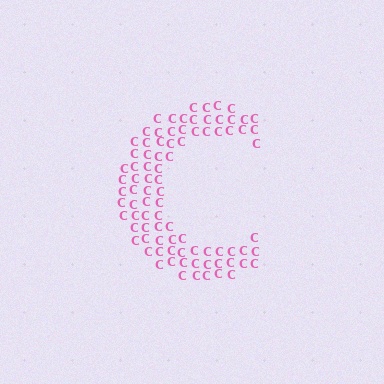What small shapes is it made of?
It is made of small letter C's.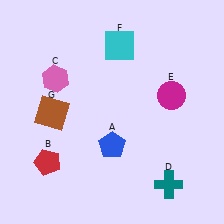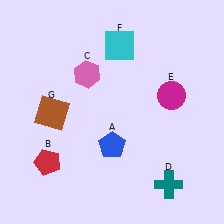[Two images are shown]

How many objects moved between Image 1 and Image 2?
1 object moved between the two images.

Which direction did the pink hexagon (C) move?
The pink hexagon (C) moved right.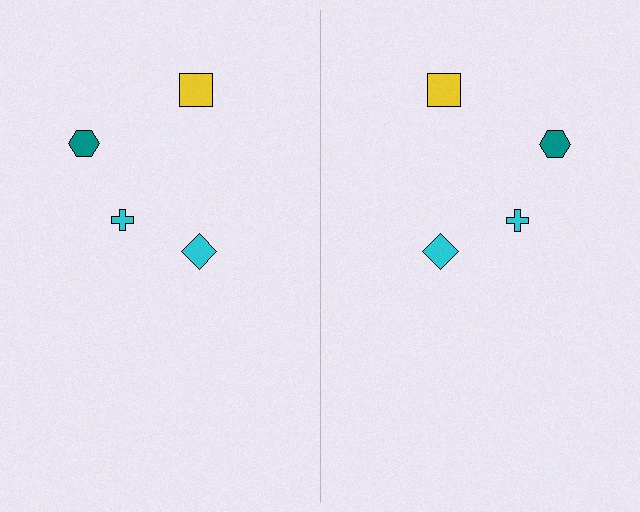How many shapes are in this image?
There are 8 shapes in this image.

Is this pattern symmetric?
Yes, this pattern has bilateral (reflection) symmetry.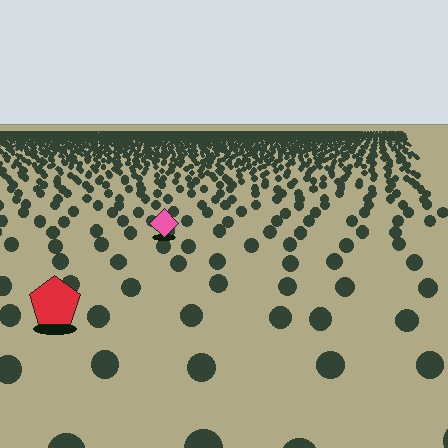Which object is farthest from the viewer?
The pink diamond is farthest from the viewer. It appears smaller and the ground texture around it is denser.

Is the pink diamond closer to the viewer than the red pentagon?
No. The red pentagon is closer — you can tell from the texture gradient: the ground texture is coarser near it.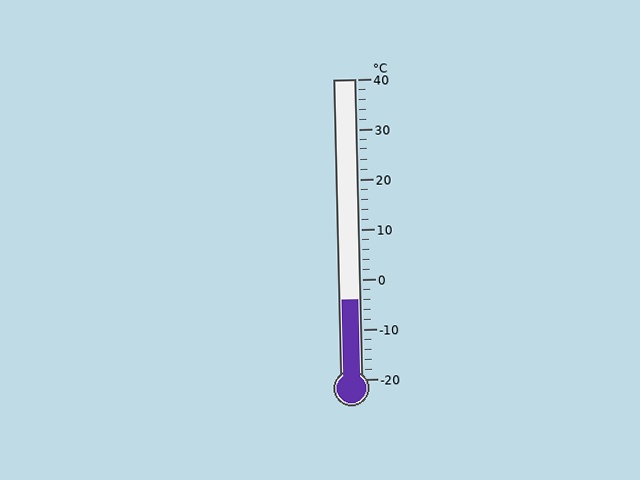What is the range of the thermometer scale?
The thermometer scale ranges from -20°C to 40°C.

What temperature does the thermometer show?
The thermometer shows approximately -4°C.